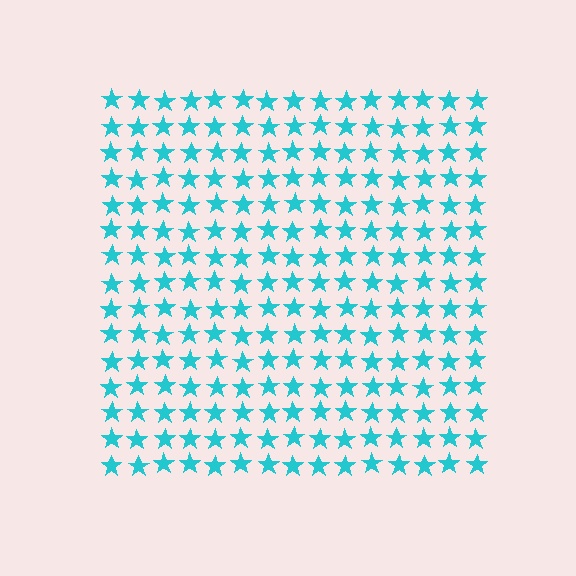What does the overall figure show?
The overall figure shows a square.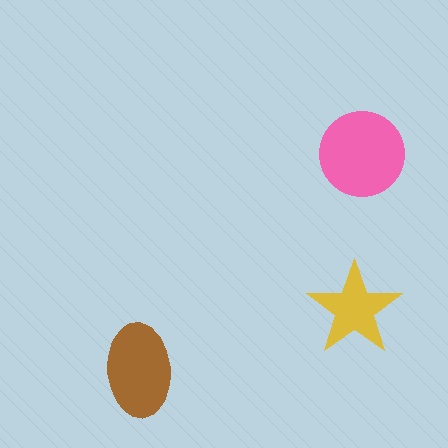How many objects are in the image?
There are 3 objects in the image.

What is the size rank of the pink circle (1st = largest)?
1st.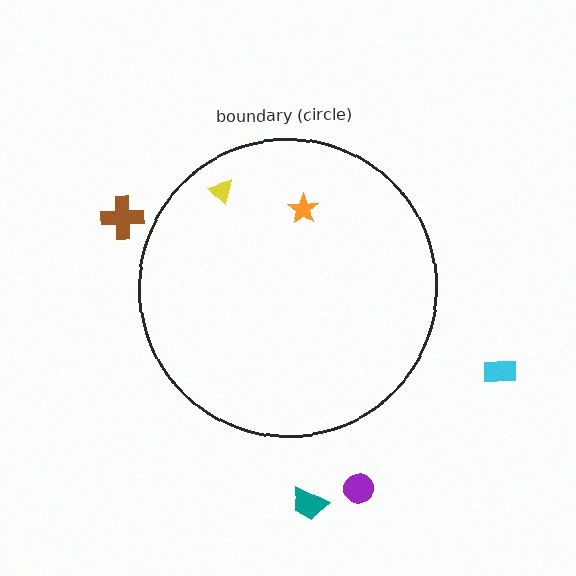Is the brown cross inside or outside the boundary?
Outside.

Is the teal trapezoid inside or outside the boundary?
Outside.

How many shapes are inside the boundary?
2 inside, 4 outside.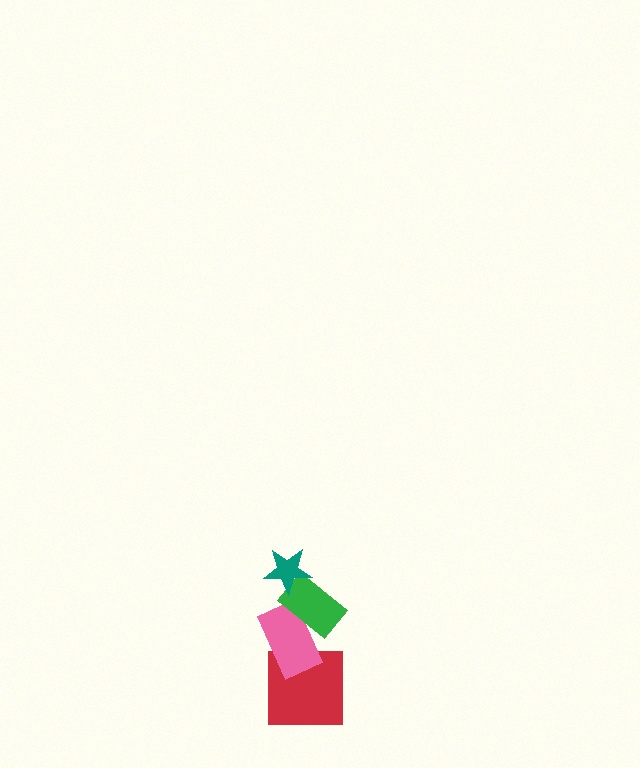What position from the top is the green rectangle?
The green rectangle is 2nd from the top.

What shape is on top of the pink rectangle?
The green rectangle is on top of the pink rectangle.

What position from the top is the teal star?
The teal star is 1st from the top.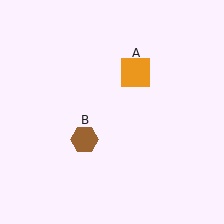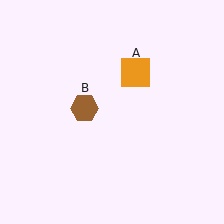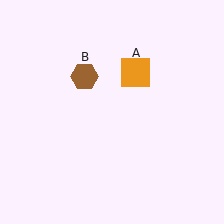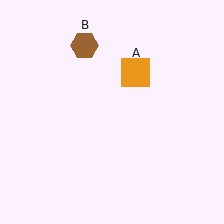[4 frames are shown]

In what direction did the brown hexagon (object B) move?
The brown hexagon (object B) moved up.